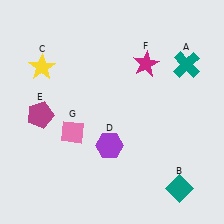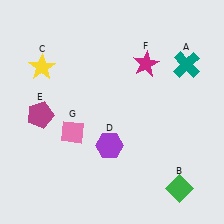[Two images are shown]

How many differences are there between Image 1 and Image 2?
There is 1 difference between the two images.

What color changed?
The diamond (B) changed from teal in Image 1 to green in Image 2.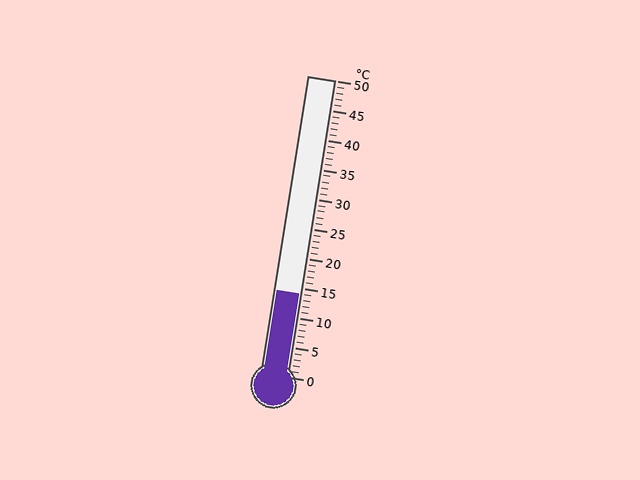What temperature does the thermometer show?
The thermometer shows approximately 14°C.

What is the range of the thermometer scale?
The thermometer scale ranges from 0°C to 50°C.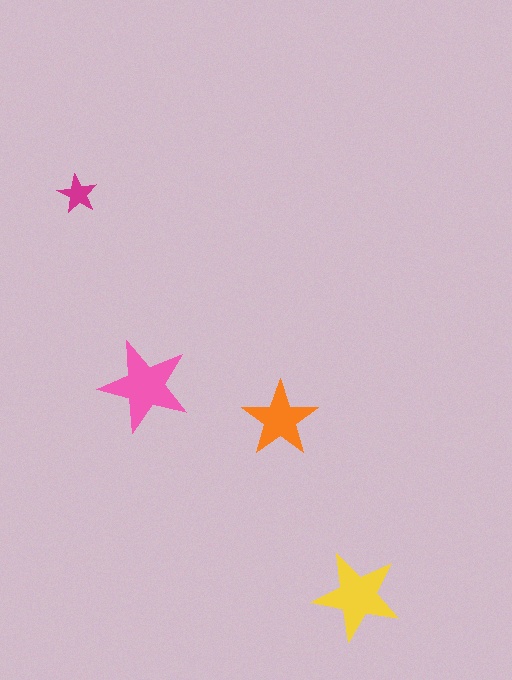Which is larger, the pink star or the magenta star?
The pink one.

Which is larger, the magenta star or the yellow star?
The yellow one.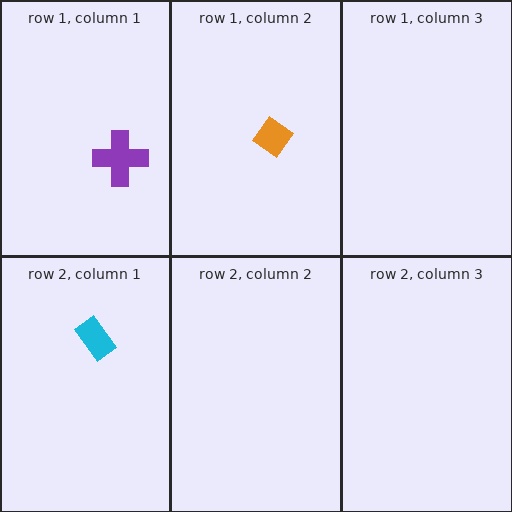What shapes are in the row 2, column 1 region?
The cyan rectangle.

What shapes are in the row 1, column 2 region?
The orange diamond.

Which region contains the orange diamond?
The row 1, column 2 region.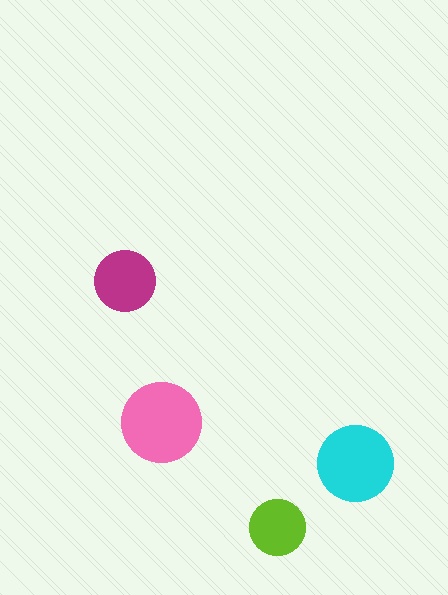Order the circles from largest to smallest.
the pink one, the cyan one, the magenta one, the lime one.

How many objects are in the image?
There are 4 objects in the image.